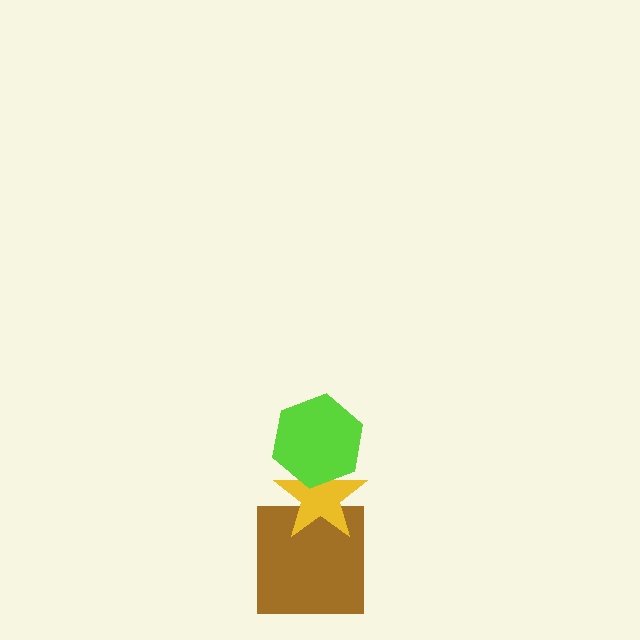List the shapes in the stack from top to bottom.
From top to bottom: the lime hexagon, the yellow star, the brown square.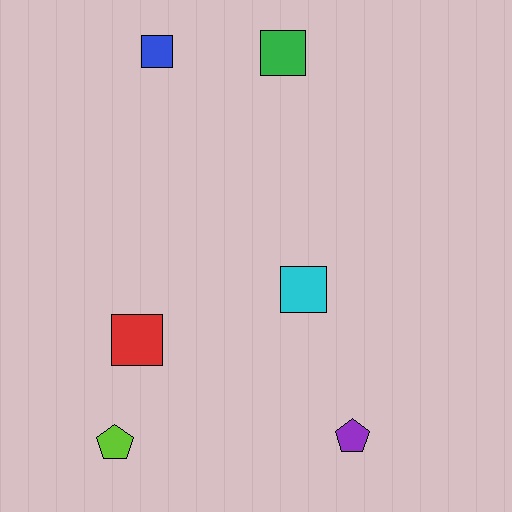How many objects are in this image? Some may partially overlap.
There are 6 objects.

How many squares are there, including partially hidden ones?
There are 4 squares.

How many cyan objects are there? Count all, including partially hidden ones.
There is 1 cyan object.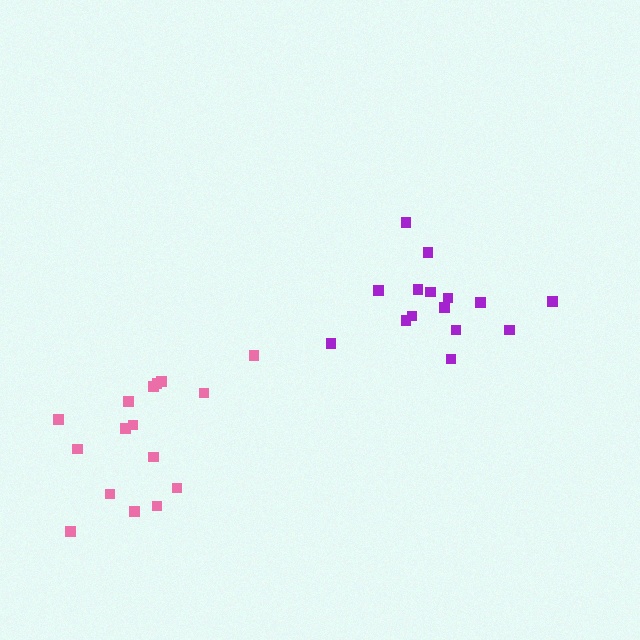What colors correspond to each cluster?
The clusters are colored: purple, pink.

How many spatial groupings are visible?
There are 2 spatial groupings.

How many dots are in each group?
Group 1: 15 dots, Group 2: 16 dots (31 total).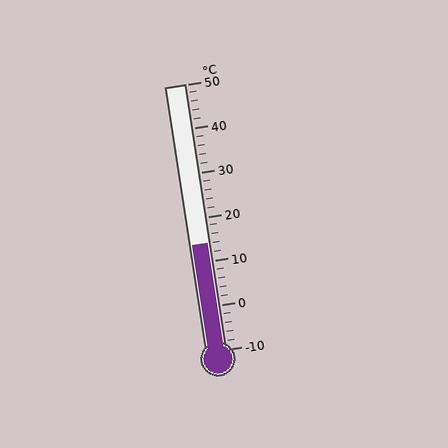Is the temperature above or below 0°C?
The temperature is above 0°C.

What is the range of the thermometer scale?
The thermometer scale ranges from -10°C to 50°C.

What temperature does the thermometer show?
The thermometer shows approximately 14°C.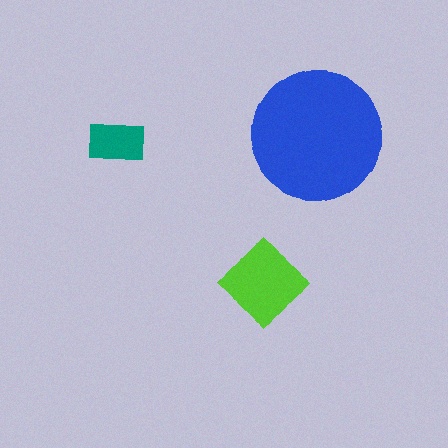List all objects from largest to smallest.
The blue circle, the lime diamond, the teal rectangle.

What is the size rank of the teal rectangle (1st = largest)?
3rd.